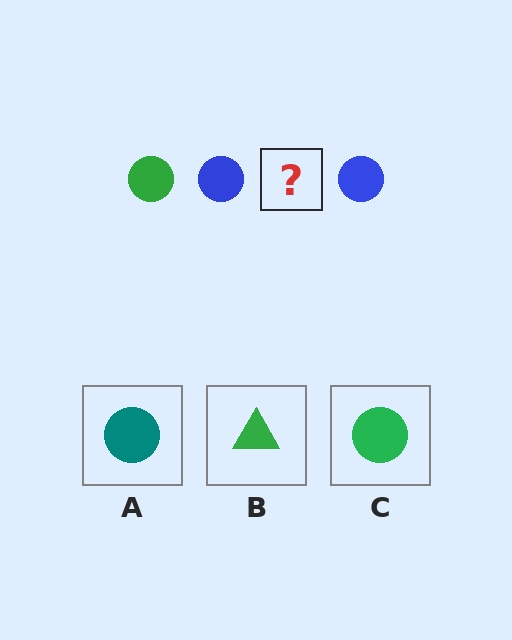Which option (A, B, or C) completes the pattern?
C.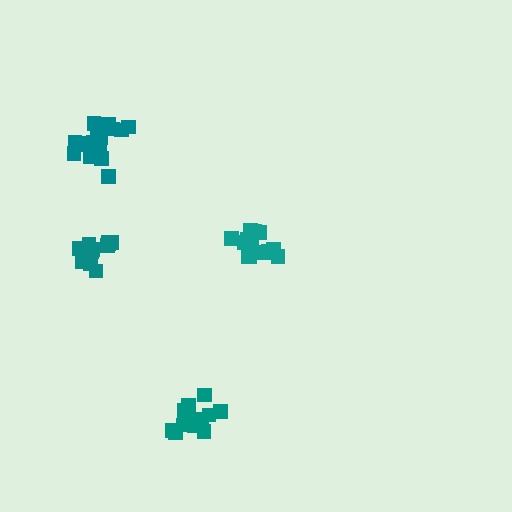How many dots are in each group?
Group 1: 12 dots, Group 2: 14 dots, Group 3: 17 dots, Group 4: 12 dots (55 total).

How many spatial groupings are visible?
There are 4 spatial groupings.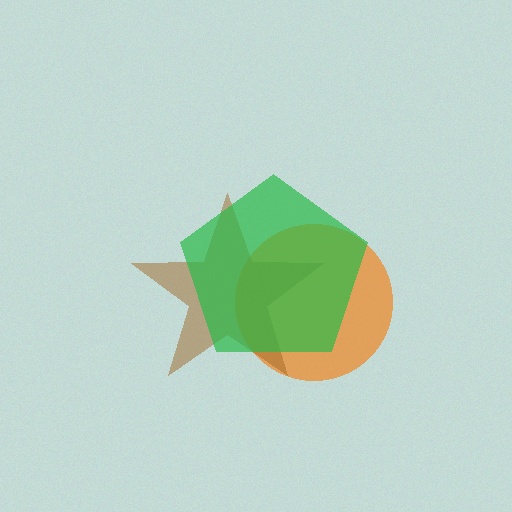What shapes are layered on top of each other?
The layered shapes are: an orange circle, a brown star, a green pentagon.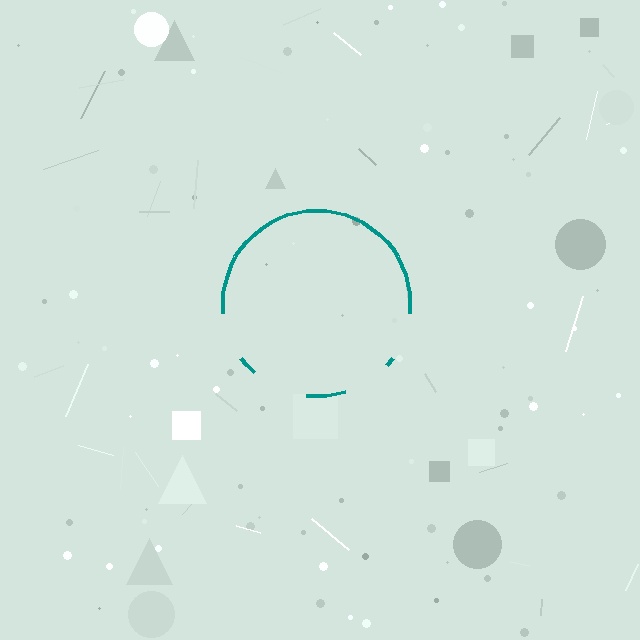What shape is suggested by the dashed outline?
The dashed outline suggests a circle.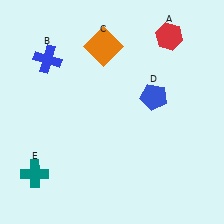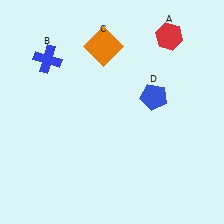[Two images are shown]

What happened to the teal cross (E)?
The teal cross (E) was removed in Image 2. It was in the bottom-left area of Image 1.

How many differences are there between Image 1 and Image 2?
There is 1 difference between the two images.